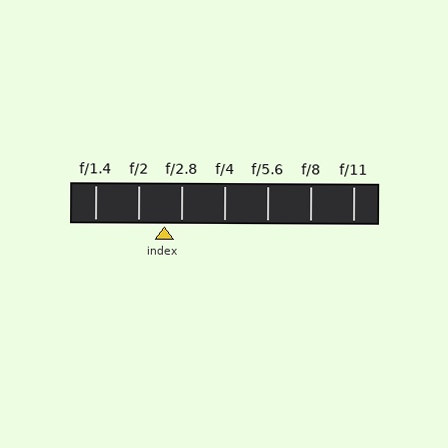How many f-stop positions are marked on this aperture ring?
There are 7 f-stop positions marked.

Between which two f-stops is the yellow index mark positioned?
The index mark is between f/2 and f/2.8.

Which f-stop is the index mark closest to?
The index mark is closest to f/2.8.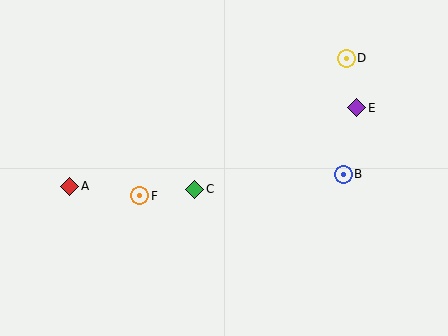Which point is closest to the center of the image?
Point C at (195, 189) is closest to the center.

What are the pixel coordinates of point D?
Point D is at (346, 58).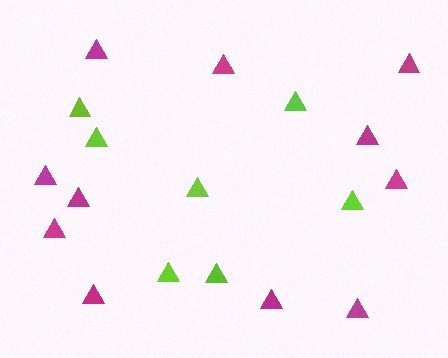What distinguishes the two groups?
There are 2 groups: one group of magenta triangles (11) and one group of lime triangles (7).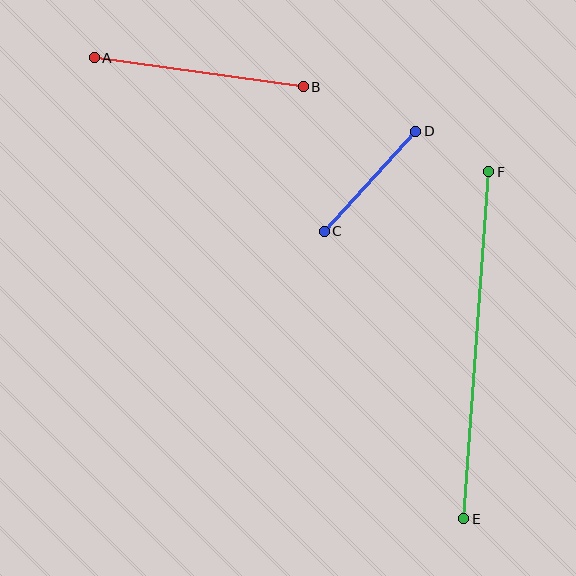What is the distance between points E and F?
The distance is approximately 348 pixels.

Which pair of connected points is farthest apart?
Points E and F are farthest apart.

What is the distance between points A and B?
The distance is approximately 211 pixels.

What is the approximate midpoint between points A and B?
The midpoint is at approximately (199, 72) pixels.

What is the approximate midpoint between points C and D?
The midpoint is at approximately (370, 181) pixels.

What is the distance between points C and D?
The distance is approximately 135 pixels.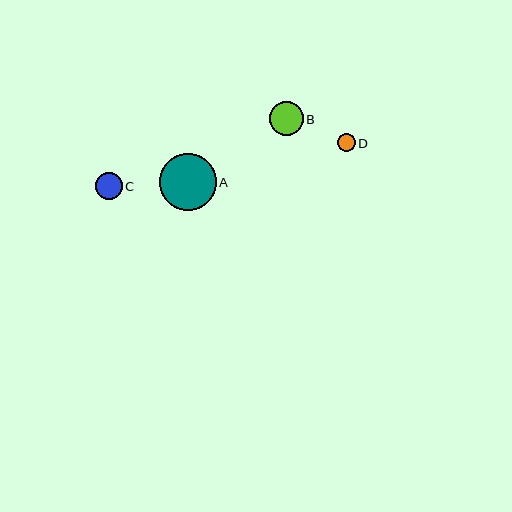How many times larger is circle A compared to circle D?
Circle A is approximately 3.3 times the size of circle D.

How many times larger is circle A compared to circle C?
Circle A is approximately 2.1 times the size of circle C.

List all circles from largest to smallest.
From largest to smallest: A, B, C, D.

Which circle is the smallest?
Circle D is the smallest with a size of approximately 18 pixels.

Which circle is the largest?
Circle A is the largest with a size of approximately 57 pixels.